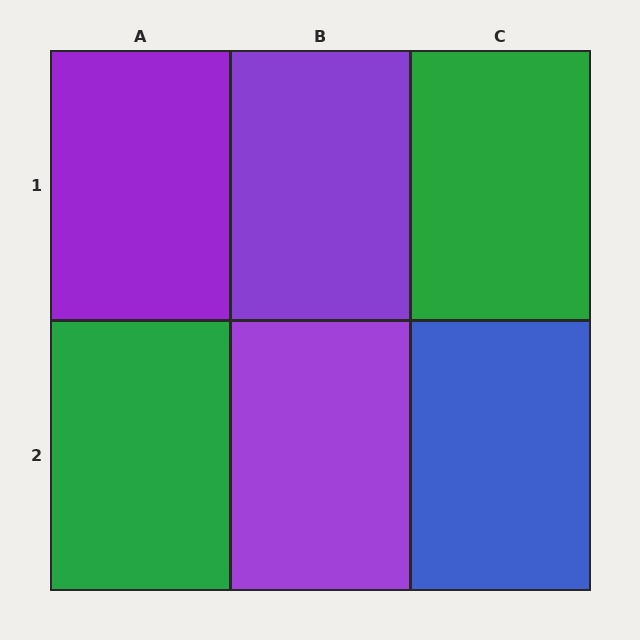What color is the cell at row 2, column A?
Green.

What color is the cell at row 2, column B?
Purple.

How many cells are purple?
3 cells are purple.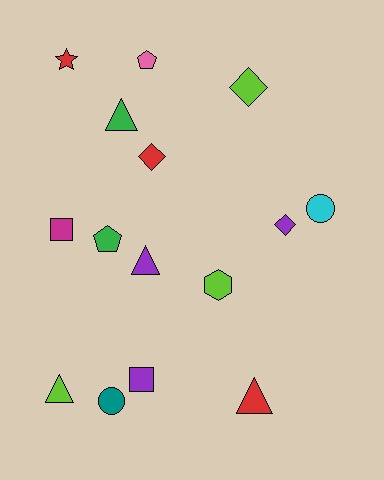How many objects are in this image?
There are 15 objects.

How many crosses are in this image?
There are no crosses.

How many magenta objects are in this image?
There is 1 magenta object.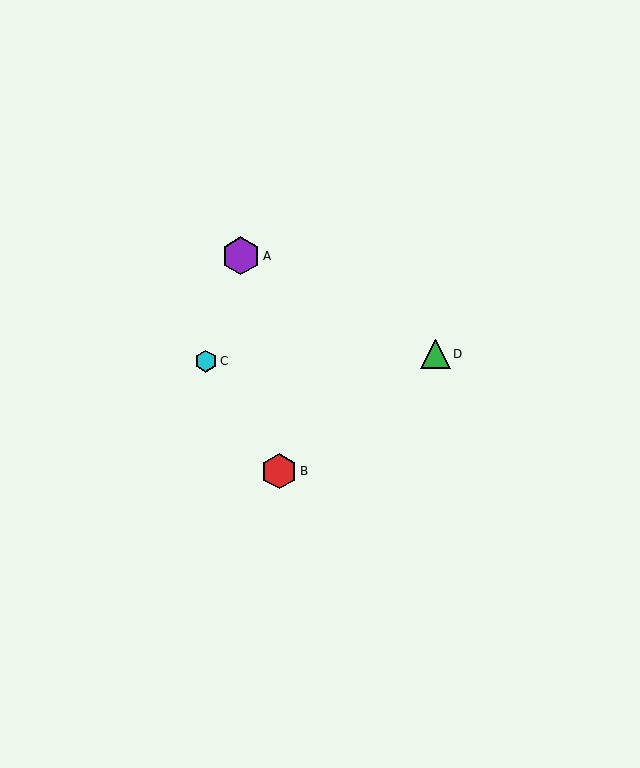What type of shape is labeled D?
Shape D is a green triangle.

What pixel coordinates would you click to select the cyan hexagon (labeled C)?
Click at (206, 361) to select the cyan hexagon C.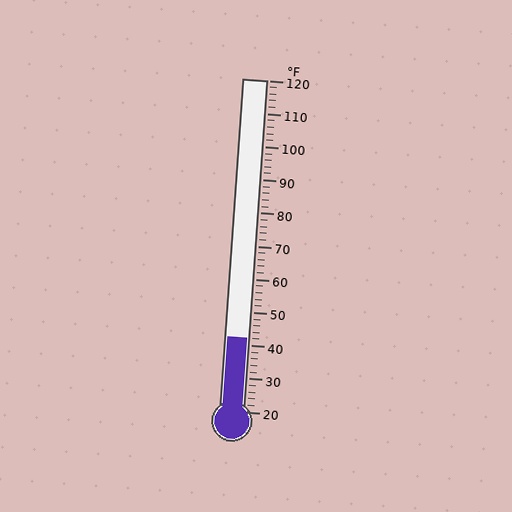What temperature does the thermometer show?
The thermometer shows approximately 42°F.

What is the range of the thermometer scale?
The thermometer scale ranges from 20°F to 120°F.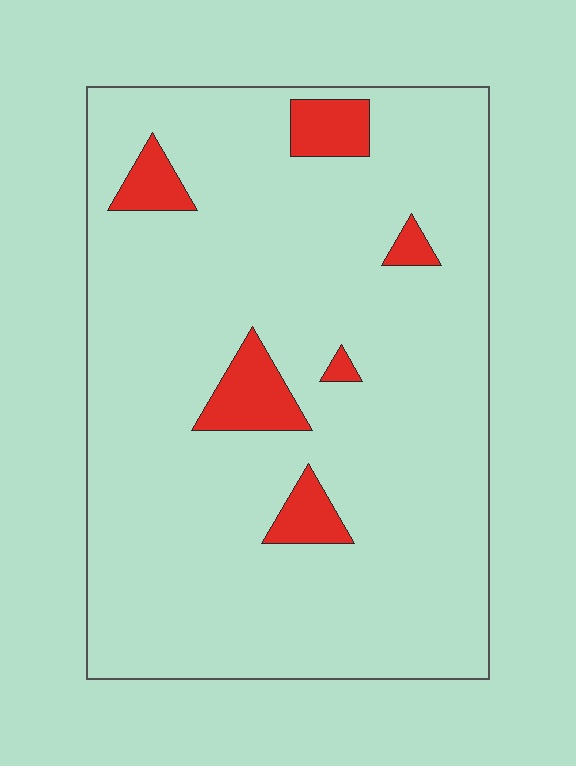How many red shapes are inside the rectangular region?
6.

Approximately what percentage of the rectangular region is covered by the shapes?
Approximately 10%.